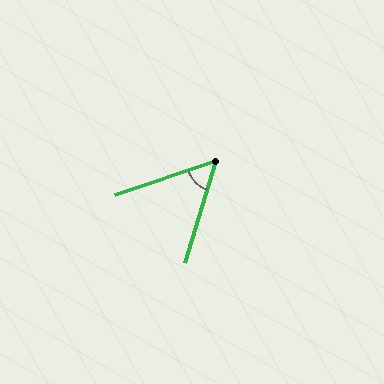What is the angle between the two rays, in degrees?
Approximately 54 degrees.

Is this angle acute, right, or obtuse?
It is acute.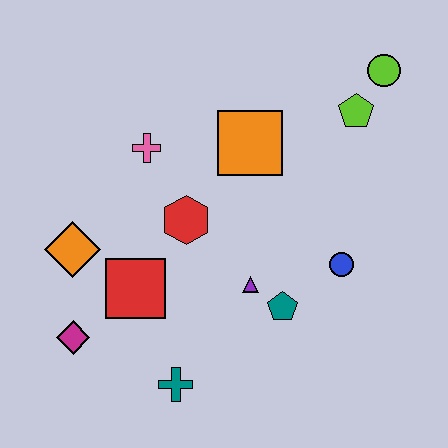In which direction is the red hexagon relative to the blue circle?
The red hexagon is to the left of the blue circle.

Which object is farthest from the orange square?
The magenta diamond is farthest from the orange square.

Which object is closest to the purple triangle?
The teal pentagon is closest to the purple triangle.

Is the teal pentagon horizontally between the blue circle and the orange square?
Yes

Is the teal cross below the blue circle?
Yes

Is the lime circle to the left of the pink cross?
No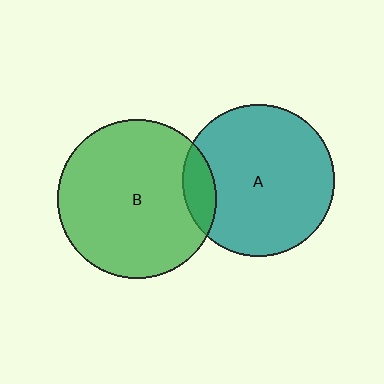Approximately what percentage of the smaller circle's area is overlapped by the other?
Approximately 10%.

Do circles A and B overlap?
Yes.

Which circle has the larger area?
Circle B (green).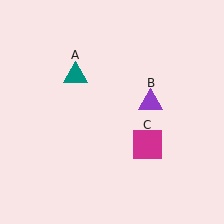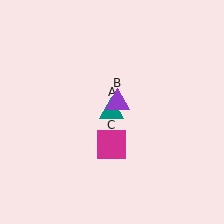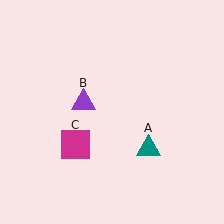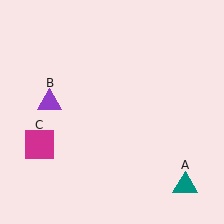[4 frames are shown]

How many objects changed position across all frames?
3 objects changed position: teal triangle (object A), purple triangle (object B), magenta square (object C).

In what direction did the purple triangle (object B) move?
The purple triangle (object B) moved left.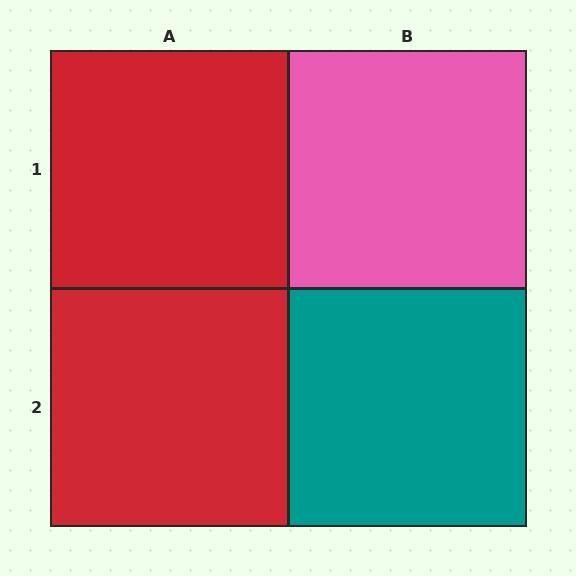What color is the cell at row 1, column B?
Pink.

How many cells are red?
2 cells are red.